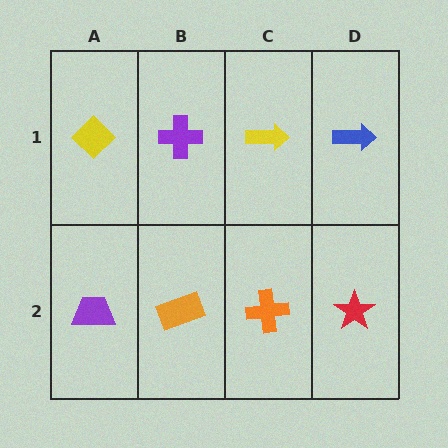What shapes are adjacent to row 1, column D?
A red star (row 2, column D), a yellow arrow (row 1, column C).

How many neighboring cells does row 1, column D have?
2.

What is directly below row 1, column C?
An orange cross.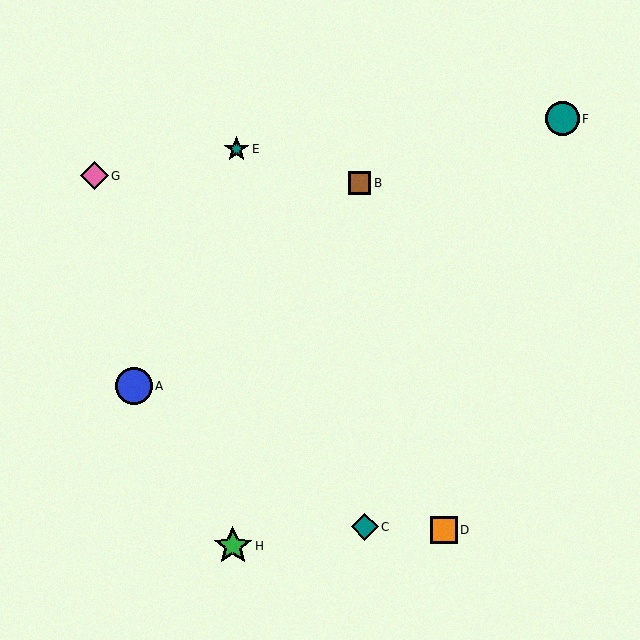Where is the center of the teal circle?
The center of the teal circle is at (562, 119).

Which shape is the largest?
The green star (labeled H) is the largest.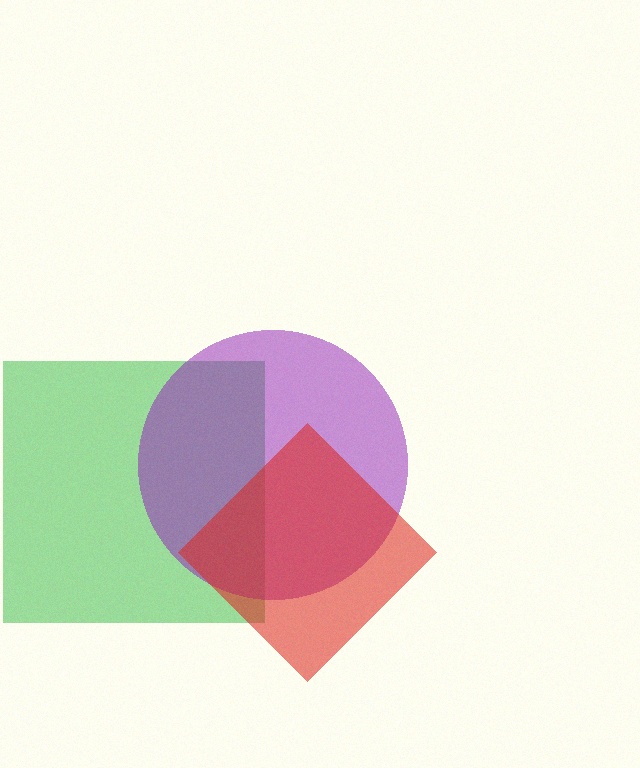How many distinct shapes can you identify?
There are 3 distinct shapes: a green square, a purple circle, a red diamond.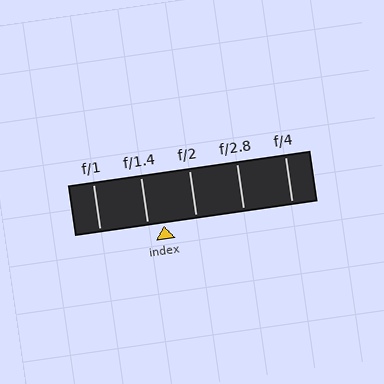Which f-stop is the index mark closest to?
The index mark is closest to f/1.4.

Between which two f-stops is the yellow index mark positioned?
The index mark is between f/1.4 and f/2.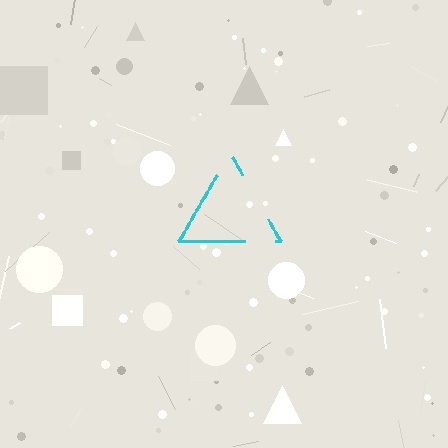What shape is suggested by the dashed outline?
The dashed outline suggests a triangle.